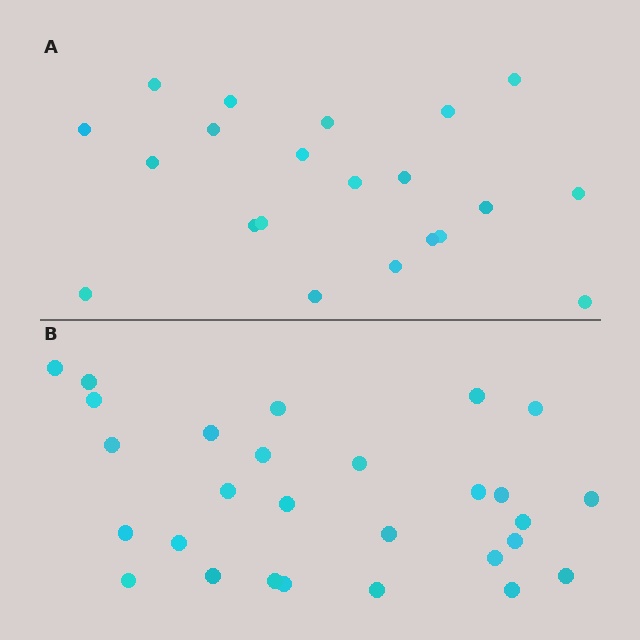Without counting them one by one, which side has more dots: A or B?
Region B (the bottom region) has more dots.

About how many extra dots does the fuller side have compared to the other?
Region B has roughly 8 or so more dots than region A.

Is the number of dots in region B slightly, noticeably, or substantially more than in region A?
Region B has noticeably more, but not dramatically so. The ratio is roughly 1.3 to 1.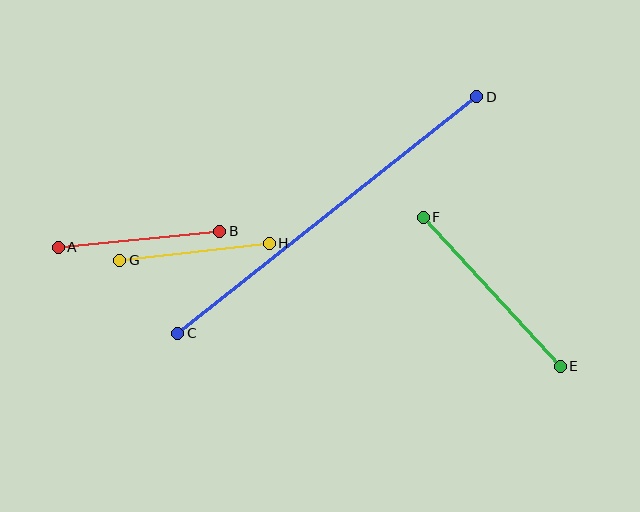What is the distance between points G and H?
The distance is approximately 150 pixels.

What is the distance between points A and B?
The distance is approximately 162 pixels.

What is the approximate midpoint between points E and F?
The midpoint is at approximately (492, 292) pixels.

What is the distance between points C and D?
The distance is approximately 381 pixels.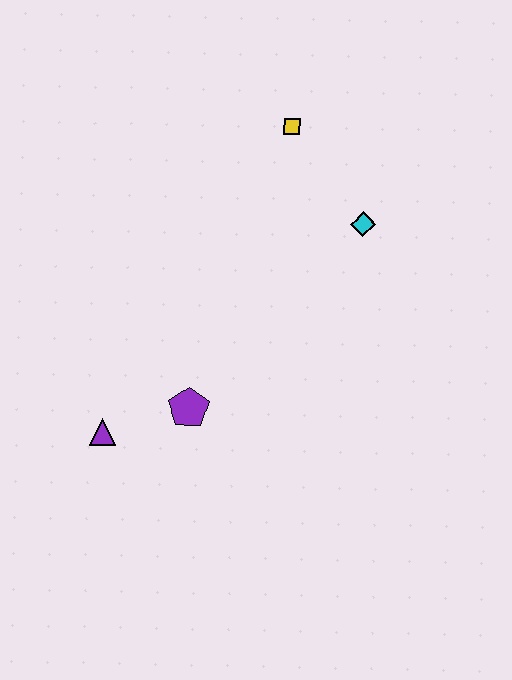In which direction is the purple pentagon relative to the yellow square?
The purple pentagon is below the yellow square.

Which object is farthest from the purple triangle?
The yellow square is farthest from the purple triangle.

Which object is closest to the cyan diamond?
The yellow square is closest to the cyan diamond.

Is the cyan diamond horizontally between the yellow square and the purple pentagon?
No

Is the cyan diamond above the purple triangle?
Yes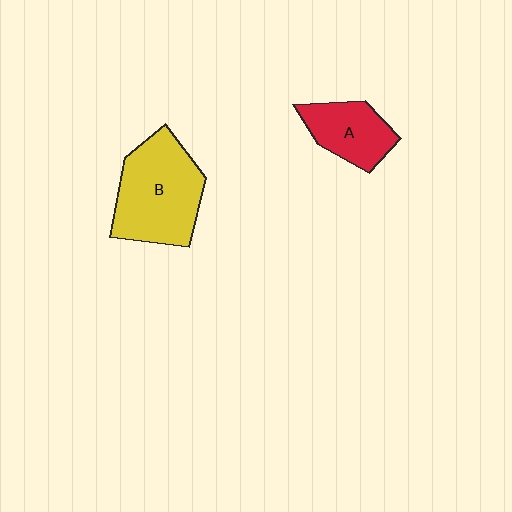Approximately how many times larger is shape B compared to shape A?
Approximately 1.8 times.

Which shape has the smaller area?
Shape A (red).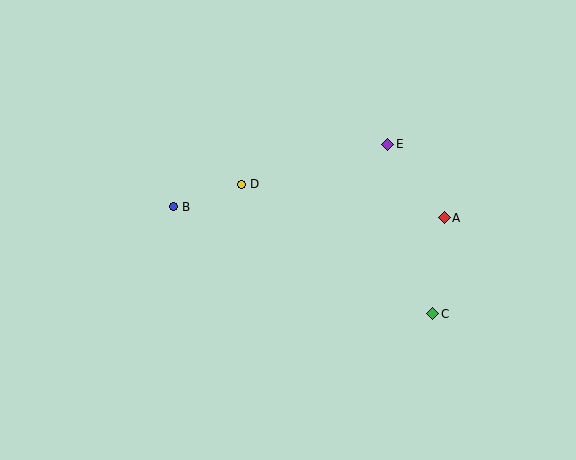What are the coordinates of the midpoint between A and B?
The midpoint between A and B is at (309, 212).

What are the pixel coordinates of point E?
Point E is at (388, 144).